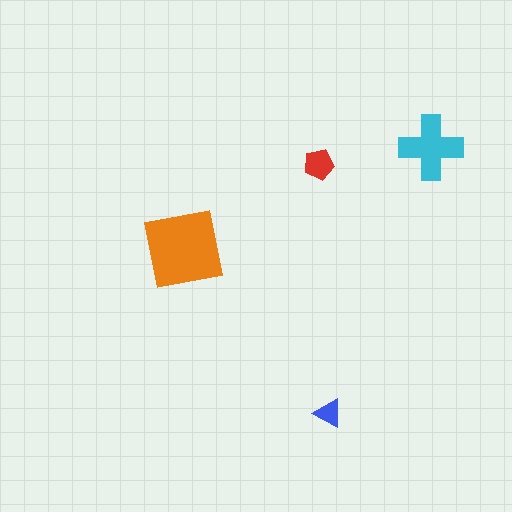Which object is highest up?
The cyan cross is topmost.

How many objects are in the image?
There are 4 objects in the image.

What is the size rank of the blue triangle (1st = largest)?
4th.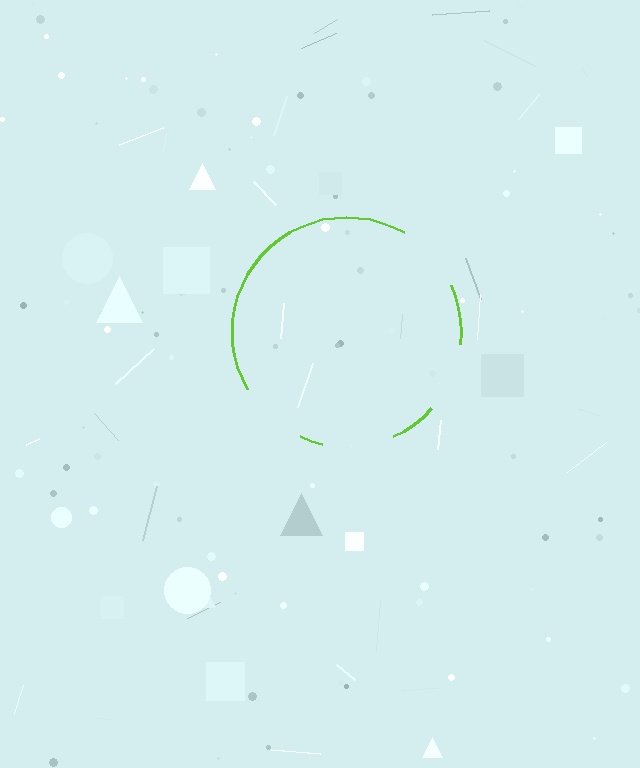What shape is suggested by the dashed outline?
The dashed outline suggests a circle.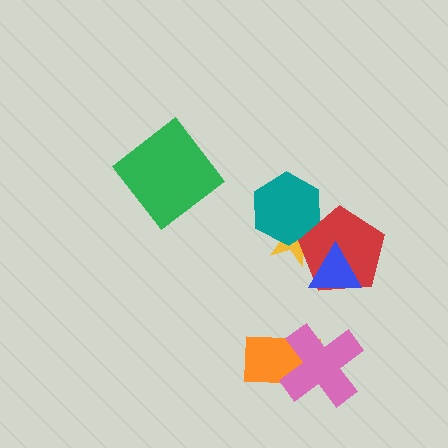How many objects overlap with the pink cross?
1 object overlaps with the pink cross.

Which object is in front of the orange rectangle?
The pink cross is in front of the orange rectangle.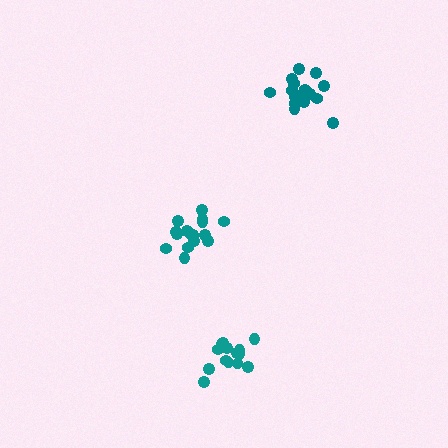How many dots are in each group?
Group 1: 14 dots, Group 2: 18 dots, Group 3: 16 dots (48 total).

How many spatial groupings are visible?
There are 3 spatial groupings.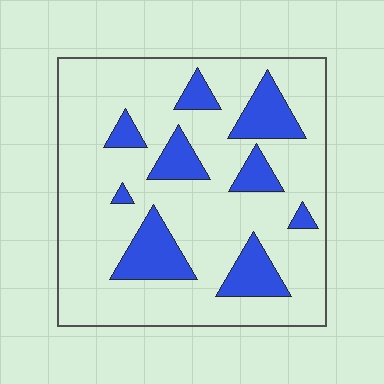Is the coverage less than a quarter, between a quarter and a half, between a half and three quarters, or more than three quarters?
Less than a quarter.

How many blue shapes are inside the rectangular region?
9.